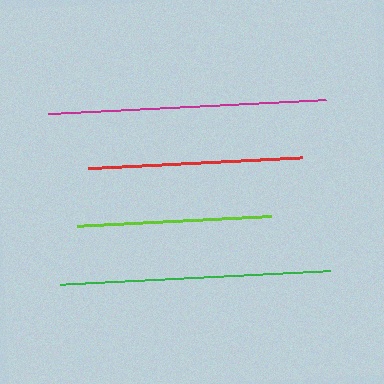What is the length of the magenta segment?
The magenta segment is approximately 278 pixels long.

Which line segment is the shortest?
The lime line is the shortest at approximately 196 pixels.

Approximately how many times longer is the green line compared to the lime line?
The green line is approximately 1.4 times the length of the lime line.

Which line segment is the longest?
The magenta line is the longest at approximately 278 pixels.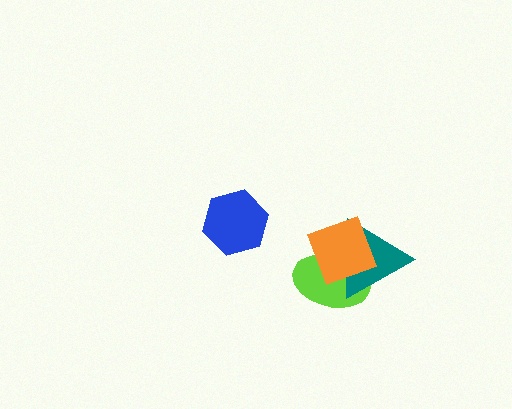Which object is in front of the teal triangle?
The orange square is in front of the teal triangle.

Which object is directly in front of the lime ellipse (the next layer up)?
The teal triangle is directly in front of the lime ellipse.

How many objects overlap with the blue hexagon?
0 objects overlap with the blue hexagon.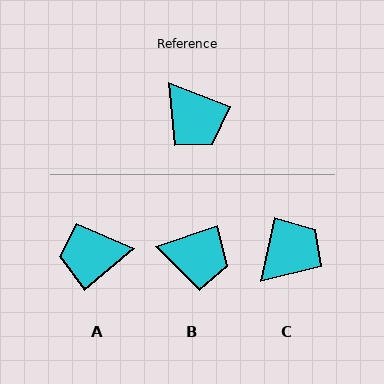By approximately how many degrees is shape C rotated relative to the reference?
Approximately 98 degrees counter-clockwise.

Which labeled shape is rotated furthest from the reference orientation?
A, about 119 degrees away.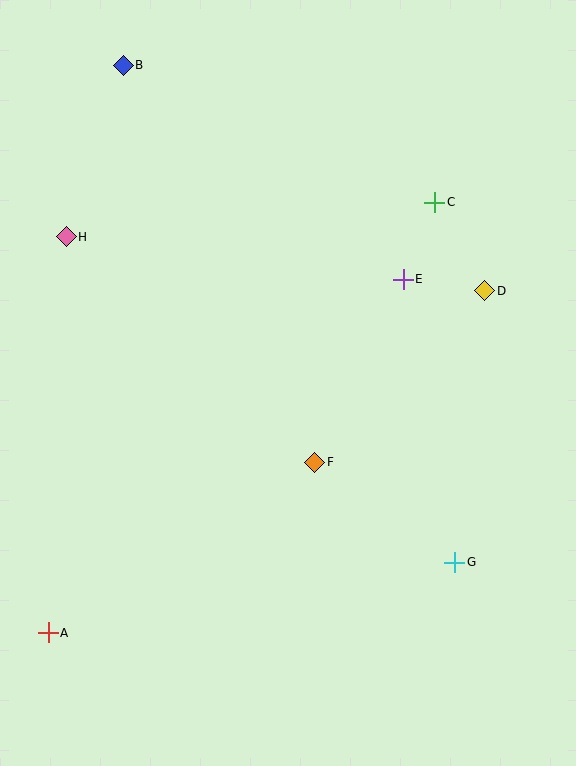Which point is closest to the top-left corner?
Point B is closest to the top-left corner.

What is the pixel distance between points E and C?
The distance between E and C is 83 pixels.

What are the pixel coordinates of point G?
Point G is at (455, 562).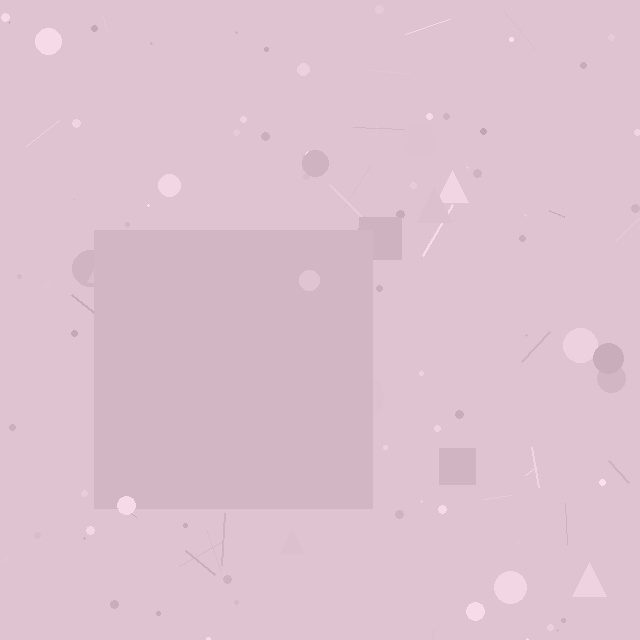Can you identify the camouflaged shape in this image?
The camouflaged shape is a square.